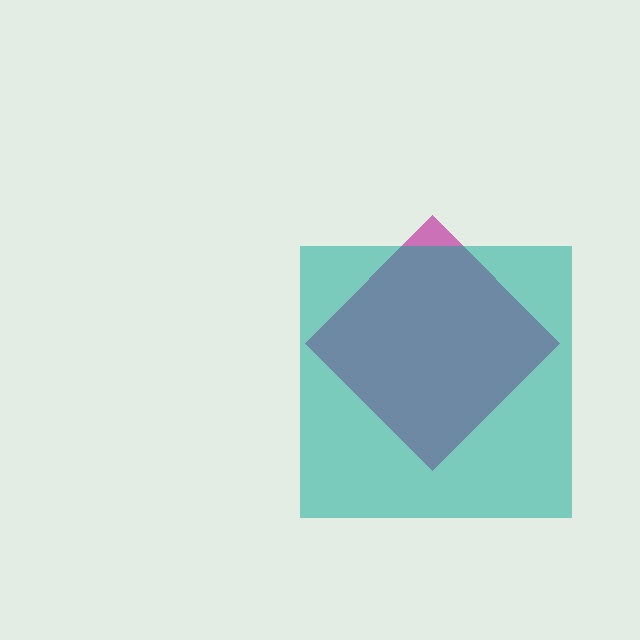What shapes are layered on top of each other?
The layered shapes are: a magenta diamond, a teal square.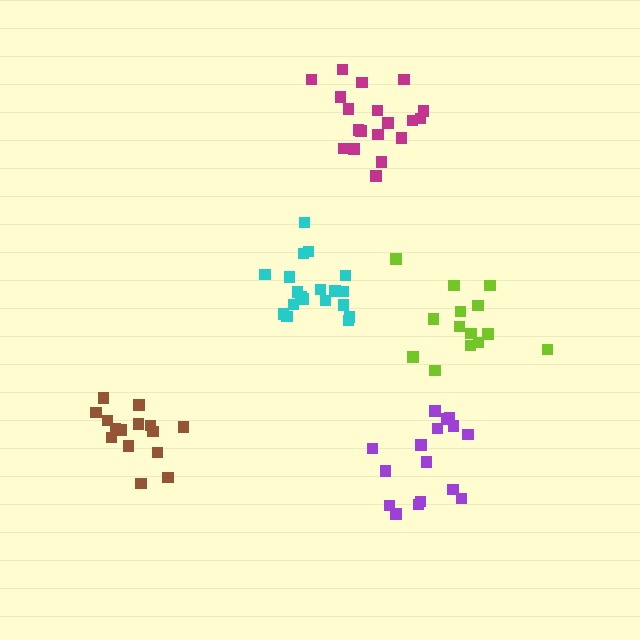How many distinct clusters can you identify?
There are 5 distinct clusters.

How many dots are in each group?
Group 1: 19 dots, Group 2: 16 dots, Group 3: 15 dots, Group 4: 14 dots, Group 5: 19 dots (83 total).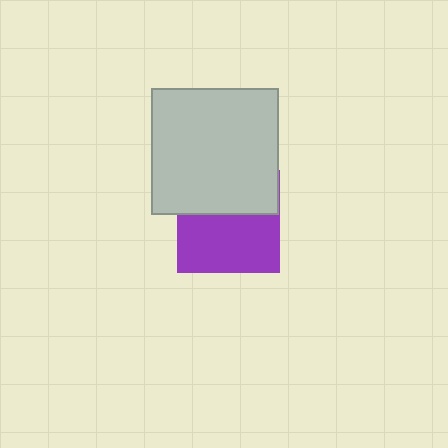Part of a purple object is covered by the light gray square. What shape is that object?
It is a square.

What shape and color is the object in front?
The object in front is a light gray square.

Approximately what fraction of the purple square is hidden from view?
Roughly 44% of the purple square is hidden behind the light gray square.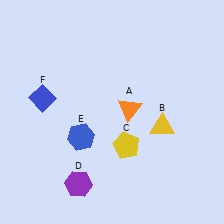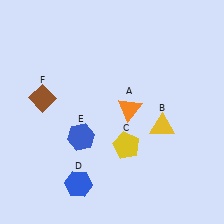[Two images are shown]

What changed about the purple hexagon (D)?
In Image 1, D is purple. In Image 2, it changed to blue.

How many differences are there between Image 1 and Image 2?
There are 2 differences between the two images.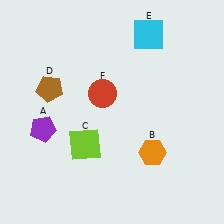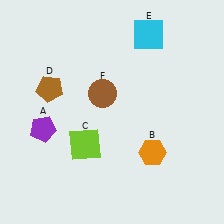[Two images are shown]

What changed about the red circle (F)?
In Image 1, F is red. In Image 2, it changed to brown.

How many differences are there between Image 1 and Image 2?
There is 1 difference between the two images.